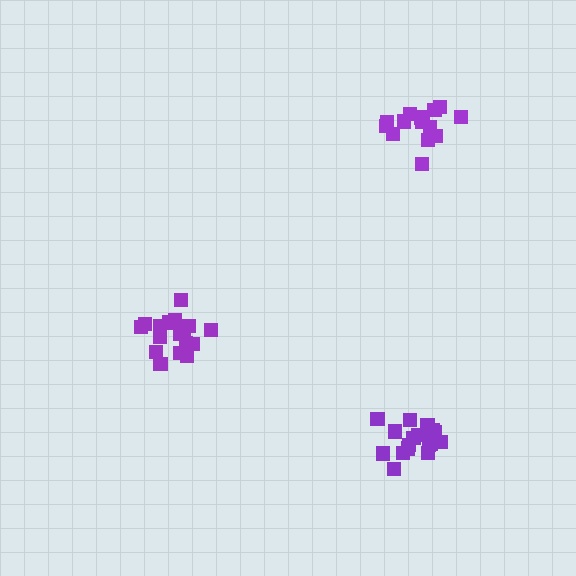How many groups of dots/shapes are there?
There are 3 groups.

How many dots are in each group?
Group 1: 17 dots, Group 2: 15 dots, Group 3: 17 dots (49 total).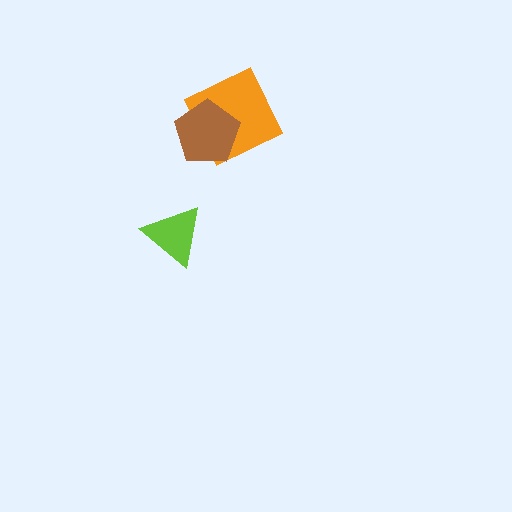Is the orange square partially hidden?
Yes, it is partially covered by another shape.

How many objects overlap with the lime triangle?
0 objects overlap with the lime triangle.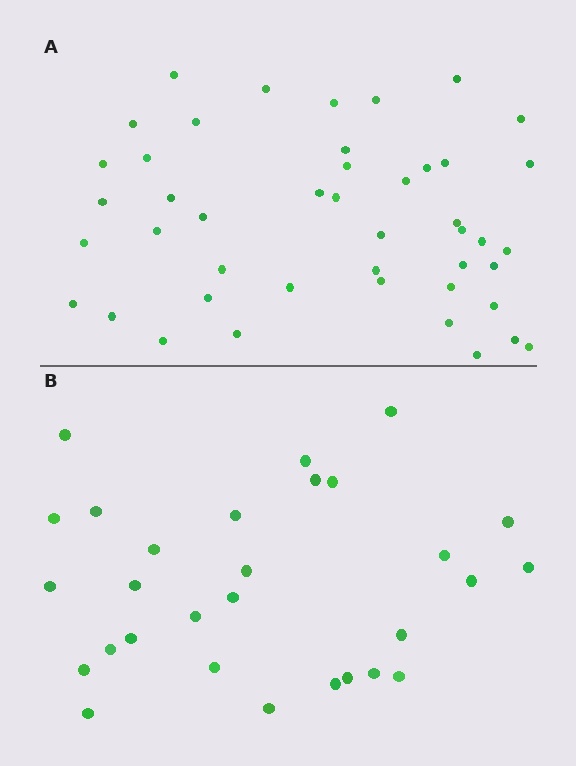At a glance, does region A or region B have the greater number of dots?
Region A (the top region) has more dots.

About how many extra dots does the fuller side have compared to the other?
Region A has approximately 15 more dots than region B.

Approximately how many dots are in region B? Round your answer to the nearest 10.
About 30 dots. (The exact count is 29, which rounds to 30.)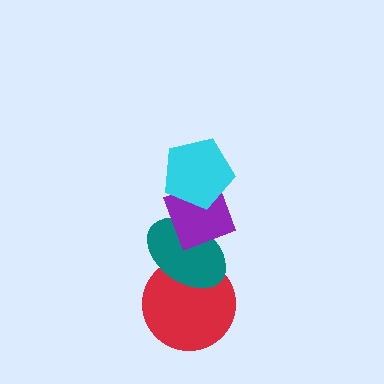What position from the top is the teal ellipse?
The teal ellipse is 3rd from the top.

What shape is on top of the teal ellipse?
The purple diamond is on top of the teal ellipse.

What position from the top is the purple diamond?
The purple diamond is 2nd from the top.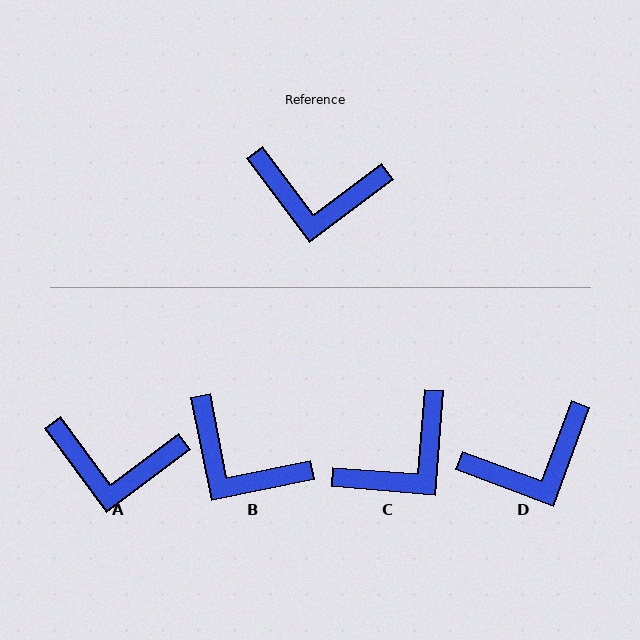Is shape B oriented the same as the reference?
No, it is off by about 25 degrees.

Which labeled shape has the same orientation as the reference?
A.